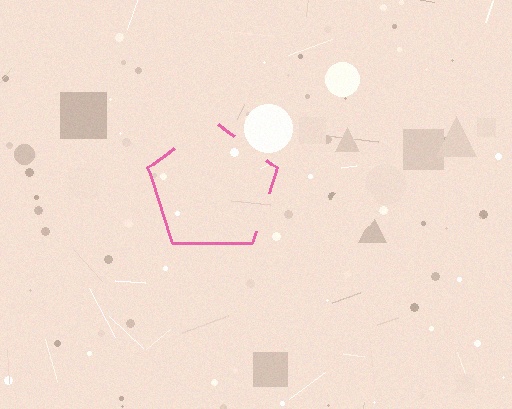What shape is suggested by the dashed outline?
The dashed outline suggests a pentagon.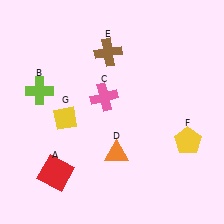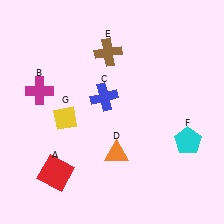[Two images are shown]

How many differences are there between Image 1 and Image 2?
There are 3 differences between the two images.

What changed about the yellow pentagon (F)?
In Image 1, F is yellow. In Image 2, it changed to cyan.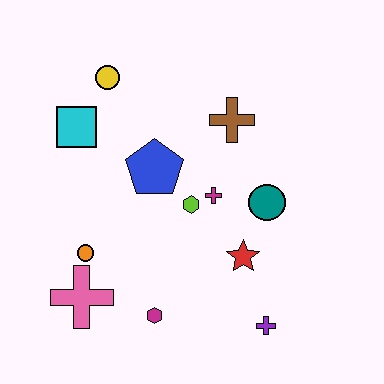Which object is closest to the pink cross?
The orange circle is closest to the pink cross.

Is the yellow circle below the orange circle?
No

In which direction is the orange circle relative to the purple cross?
The orange circle is to the left of the purple cross.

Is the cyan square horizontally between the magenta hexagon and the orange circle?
No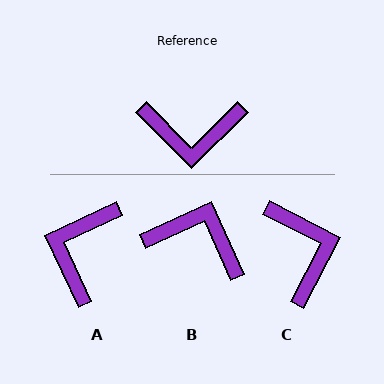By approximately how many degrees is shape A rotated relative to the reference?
Approximately 110 degrees clockwise.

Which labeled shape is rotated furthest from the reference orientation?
B, about 160 degrees away.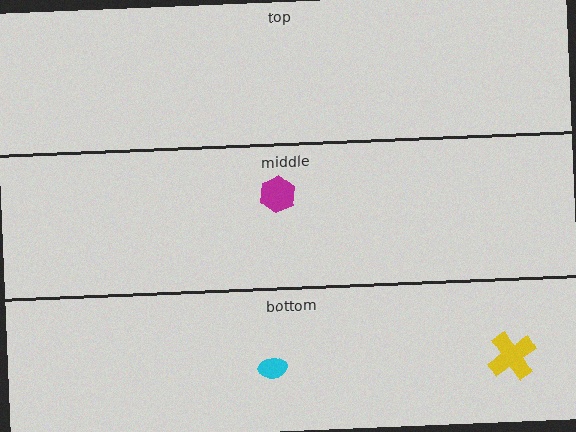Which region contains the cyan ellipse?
The bottom region.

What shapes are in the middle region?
The magenta hexagon.